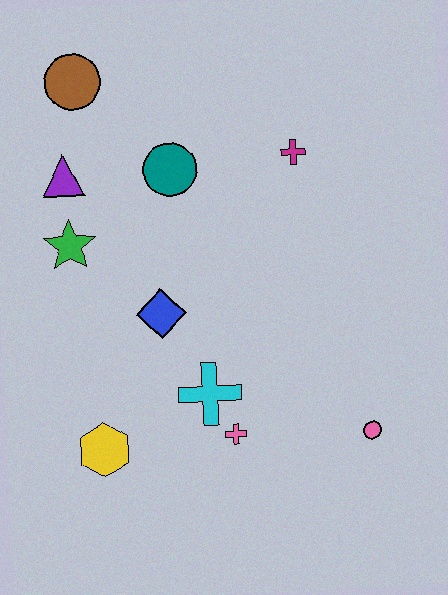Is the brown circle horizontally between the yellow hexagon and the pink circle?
No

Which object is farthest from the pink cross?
The brown circle is farthest from the pink cross.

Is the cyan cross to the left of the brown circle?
No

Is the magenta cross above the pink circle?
Yes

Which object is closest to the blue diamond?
The cyan cross is closest to the blue diamond.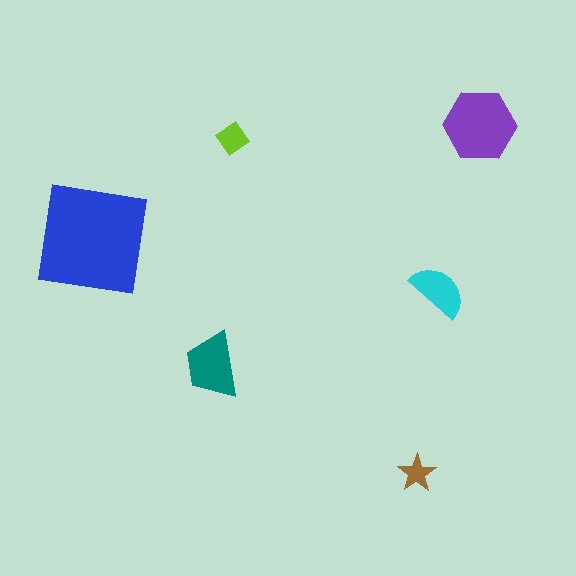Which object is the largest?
The blue square.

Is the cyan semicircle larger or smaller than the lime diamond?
Larger.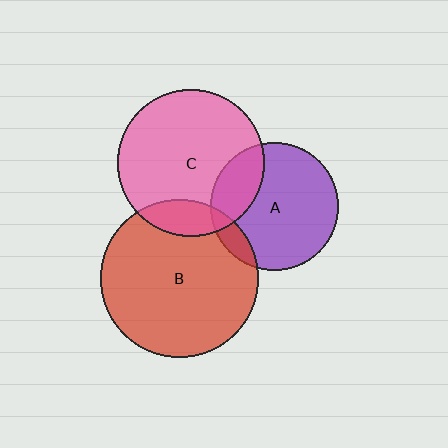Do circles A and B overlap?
Yes.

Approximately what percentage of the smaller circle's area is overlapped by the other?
Approximately 10%.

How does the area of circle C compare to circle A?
Approximately 1.3 times.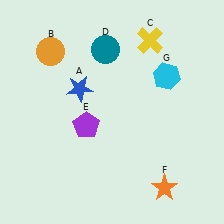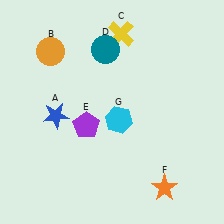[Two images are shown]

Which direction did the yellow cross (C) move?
The yellow cross (C) moved left.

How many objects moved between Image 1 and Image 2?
3 objects moved between the two images.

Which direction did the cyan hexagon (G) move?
The cyan hexagon (G) moved left.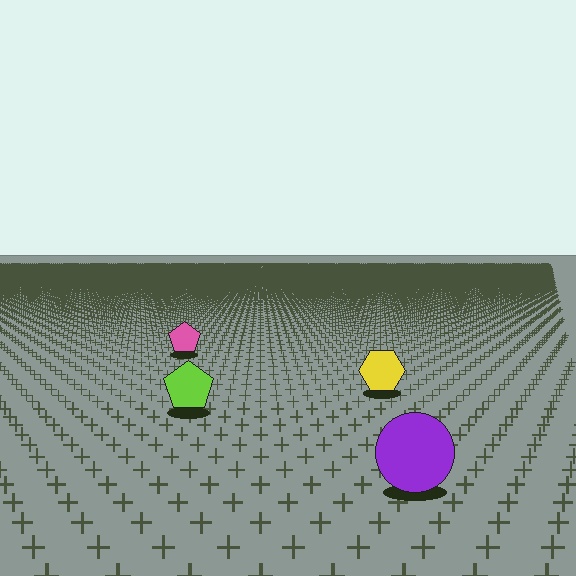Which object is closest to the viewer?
The purple circle is closest. The texture marks near it are larger and more spread out.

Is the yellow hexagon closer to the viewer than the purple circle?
No. The purple circle is closer — you can tell from the texture gradient: the ground texture is coarser near it.